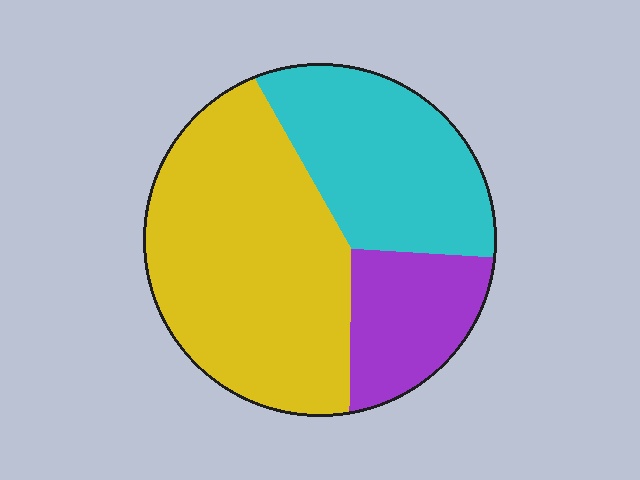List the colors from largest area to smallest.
From largest to smallest: yellow, cyan, purple.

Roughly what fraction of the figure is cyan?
Cyan covers roughly 30% of the figure.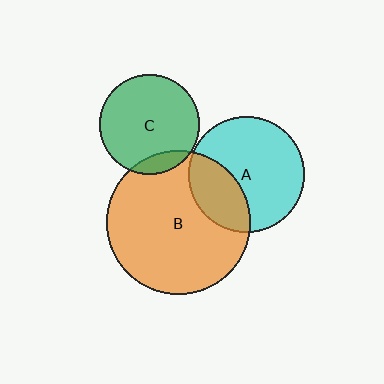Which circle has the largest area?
Circle B (orange).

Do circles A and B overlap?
Yes.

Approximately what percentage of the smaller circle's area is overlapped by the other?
Approximately 30%.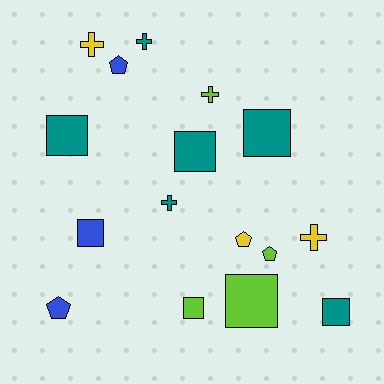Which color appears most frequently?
Teal, with 6 objects.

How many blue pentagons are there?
There are 2 blue pentagons.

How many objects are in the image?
There are 16 objects.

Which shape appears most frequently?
Square, with 7 objects.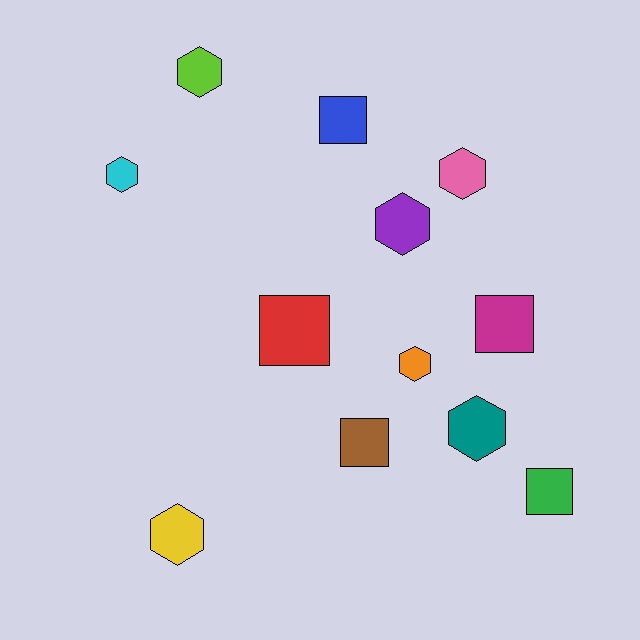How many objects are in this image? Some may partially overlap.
There are 12 objects.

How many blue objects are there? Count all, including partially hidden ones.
There is 1 blue object.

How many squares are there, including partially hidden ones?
There are 5 squares.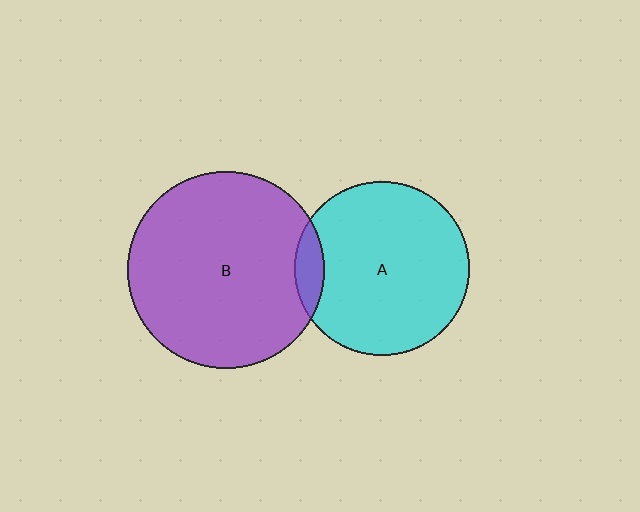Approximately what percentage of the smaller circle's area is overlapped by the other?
Approximately 10%.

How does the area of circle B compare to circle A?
Approximately 1.3 times.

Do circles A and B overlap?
Yes.